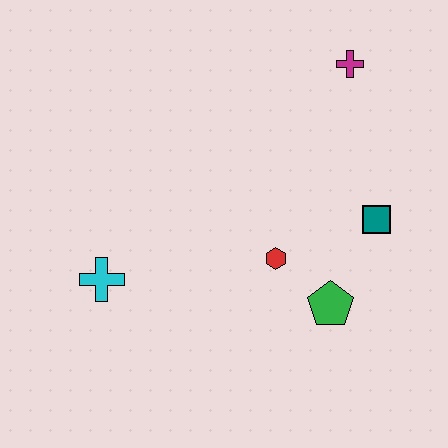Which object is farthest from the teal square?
The cyan cross is farthest from the teal square.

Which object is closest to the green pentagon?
The red hexagon is closest to the green pentagon.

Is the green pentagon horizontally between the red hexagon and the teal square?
Yes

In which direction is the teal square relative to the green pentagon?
The teal square is above the green pentagon.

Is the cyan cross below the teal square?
Yes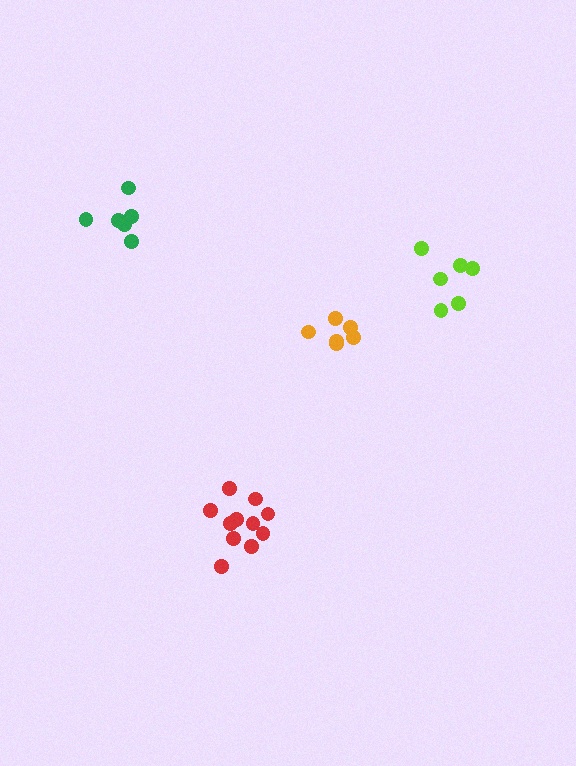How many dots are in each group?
Group 1: 6 dots, Group 2: 6 dots, Group 3: 6 dots, Group 4: 11 dots (29 total).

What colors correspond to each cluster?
The clusters are colored: orange, green, lime, red.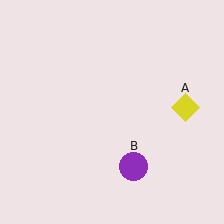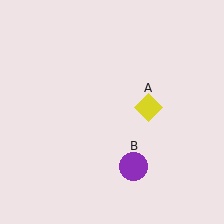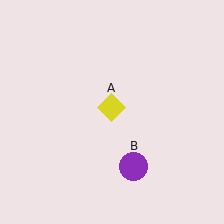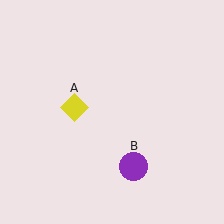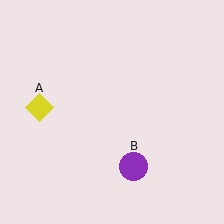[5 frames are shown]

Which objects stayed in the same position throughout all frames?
Purple circle (object B) remained stationary.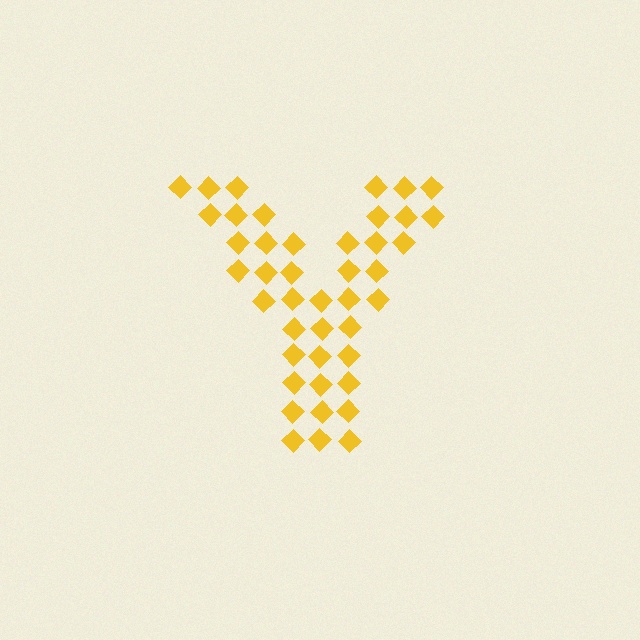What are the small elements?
The small elements are diamonds.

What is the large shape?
The large shape is the letter Y.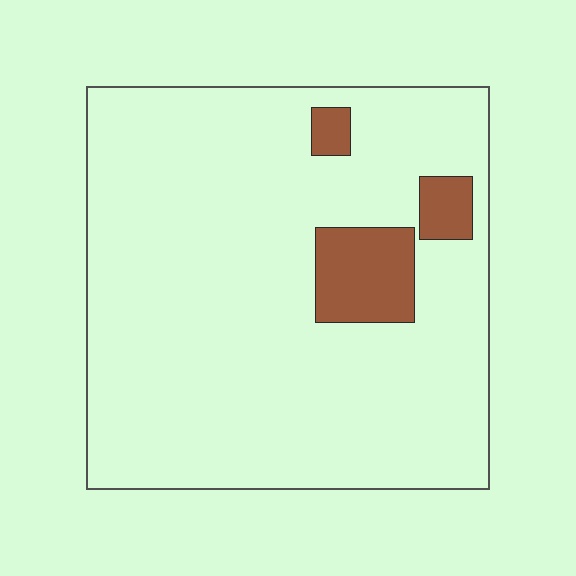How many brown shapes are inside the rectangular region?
3.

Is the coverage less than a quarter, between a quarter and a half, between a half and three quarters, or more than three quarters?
Less than a quarter.